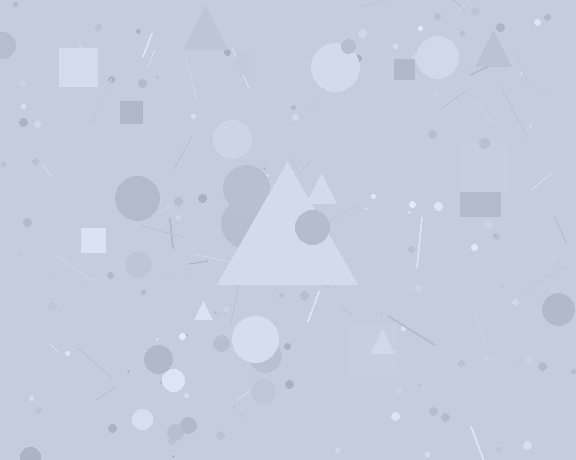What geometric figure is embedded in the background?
A triangle is embedded in the background.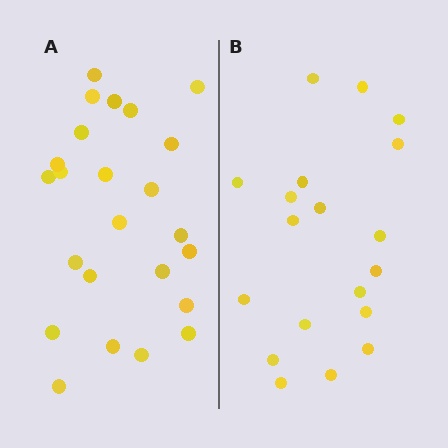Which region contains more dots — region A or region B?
Region A (the left region) has more dots.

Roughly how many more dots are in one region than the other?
Region A has about 5 more dots than region B.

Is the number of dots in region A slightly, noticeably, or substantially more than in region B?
Region A has noticeably more, but not dramatically so. The ratio is roughly 1.3 to 1.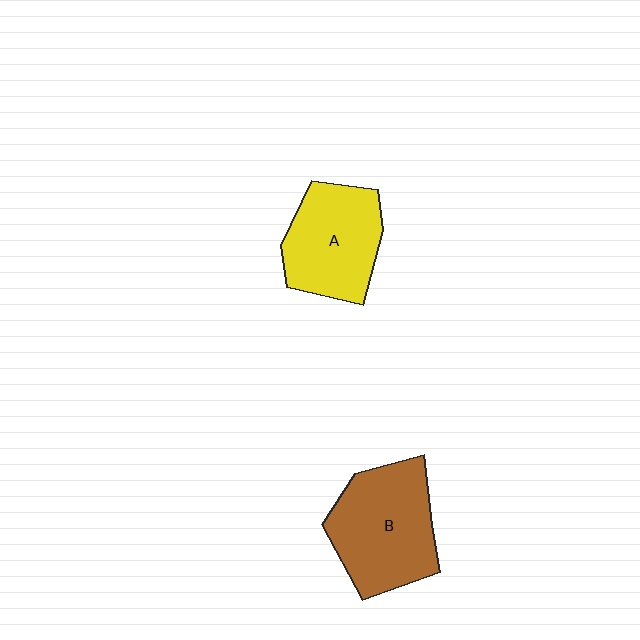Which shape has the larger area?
Shape B (brown).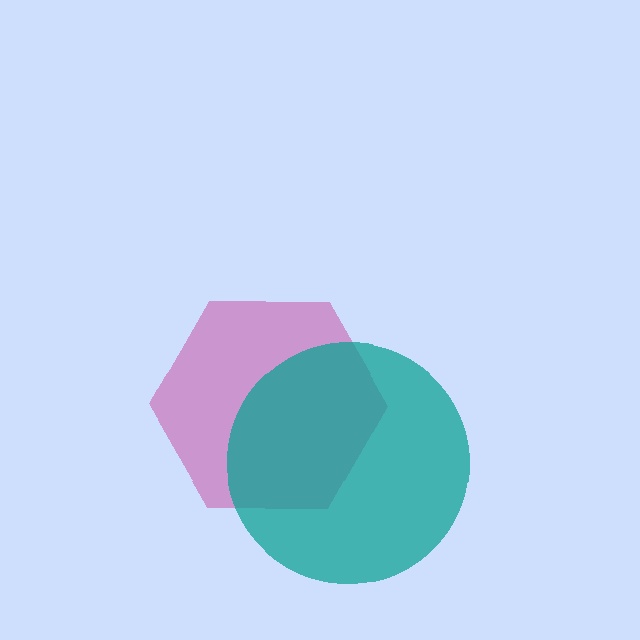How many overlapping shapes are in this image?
There are 2 overlapping shapes in the image.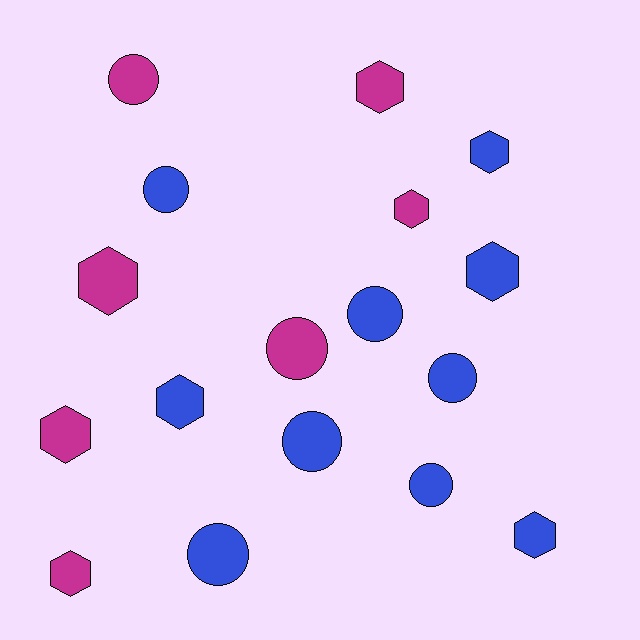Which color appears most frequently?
Blue, with 10 objects.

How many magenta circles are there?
There are 2 magenta circles.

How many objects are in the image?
There are 17 objects.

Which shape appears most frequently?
Hexagon, with 9 objects.